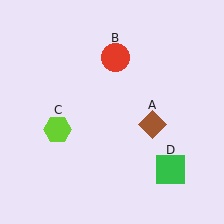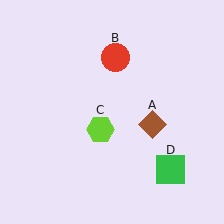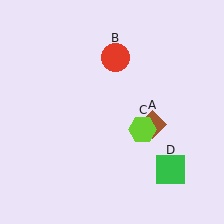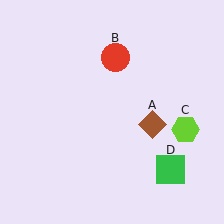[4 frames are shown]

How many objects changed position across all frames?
1 object changed position: lime hexagon (object C).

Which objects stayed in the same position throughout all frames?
Brown diamond (object A) and red circle (object B) and green square (object D) remained stationary.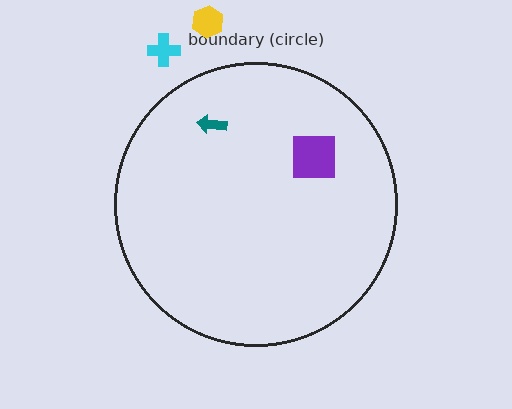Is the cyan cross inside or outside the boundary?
Outside.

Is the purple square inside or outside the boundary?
Inside.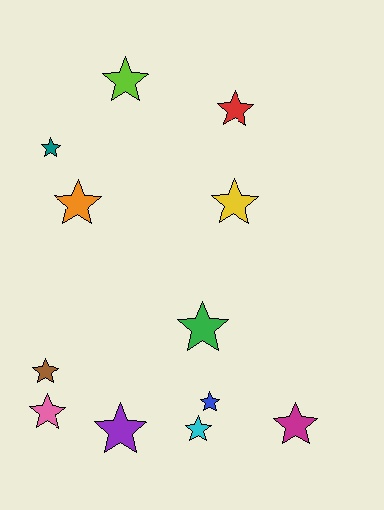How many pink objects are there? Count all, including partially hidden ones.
There is 1 pink object.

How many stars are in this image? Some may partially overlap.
There are 12 stars.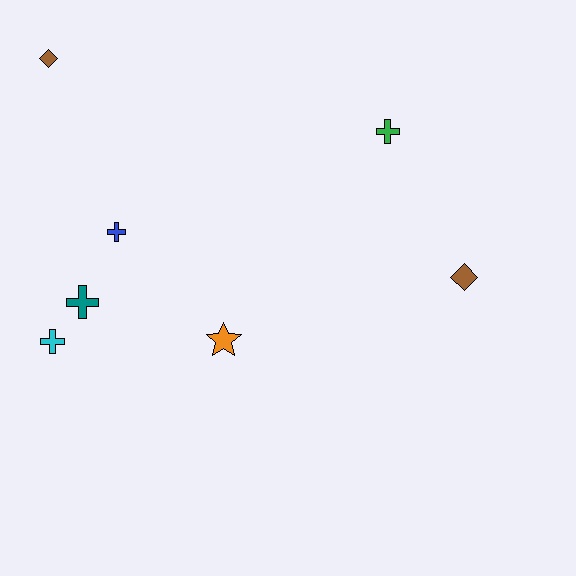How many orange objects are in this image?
There is 1 orange object.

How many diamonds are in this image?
There are 2 diamonds.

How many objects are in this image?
There are 7 objects.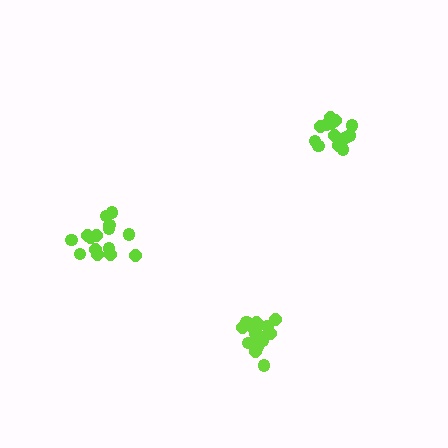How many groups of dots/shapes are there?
There are 3 groups.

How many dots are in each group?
Group 1: 15 dots, Group 2: 14 dots, Group 3: 16 dots (45 total).